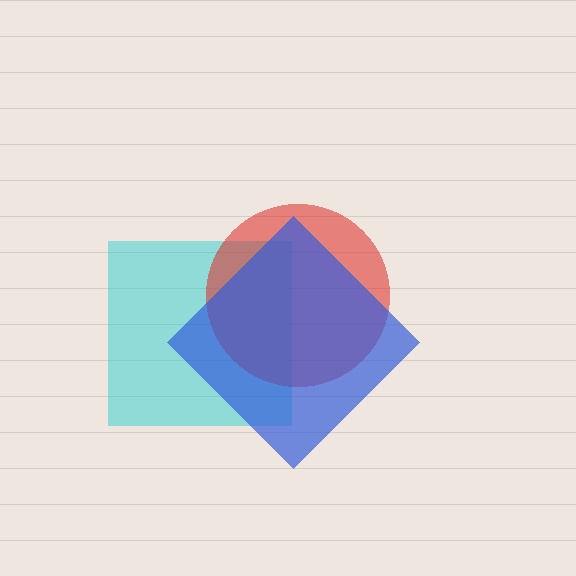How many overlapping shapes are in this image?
There are 3 overlapping shapes in the image.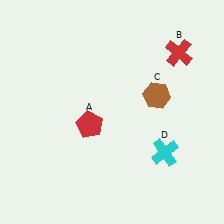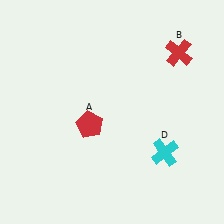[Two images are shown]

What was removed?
The brown hexagon (C) was removed in Image 2.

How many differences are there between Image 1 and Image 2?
There is 1 difference between the two images.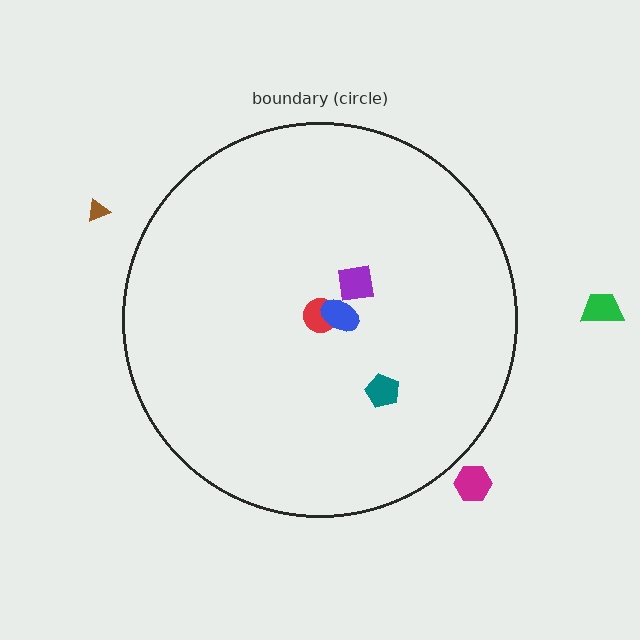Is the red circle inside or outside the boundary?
Inside.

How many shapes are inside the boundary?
4 inside, 3 outside.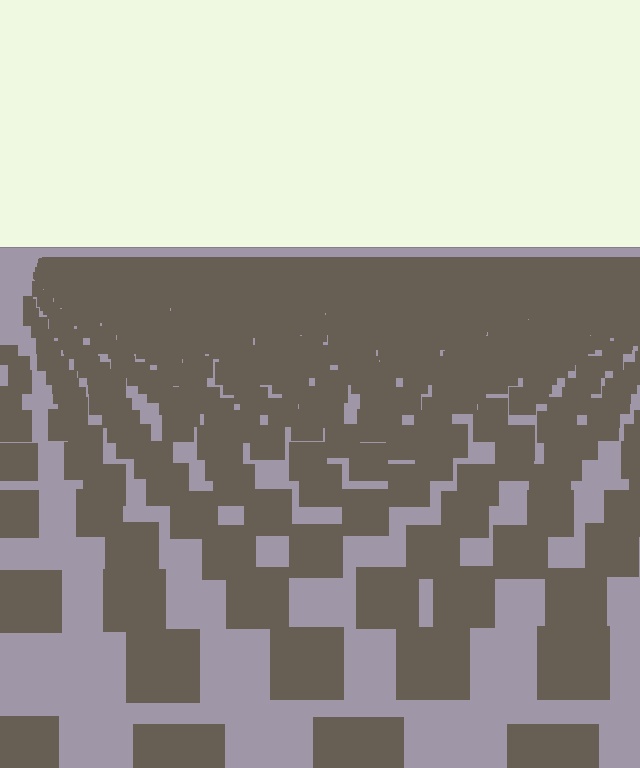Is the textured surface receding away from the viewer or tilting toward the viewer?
The surface is receding away from the viewer. Texture elements get smaller and denser toward the top.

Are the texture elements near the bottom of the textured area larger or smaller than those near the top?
Larger. Near the bottom, elements are closer to the viewer and appear at a bigger on-screen size.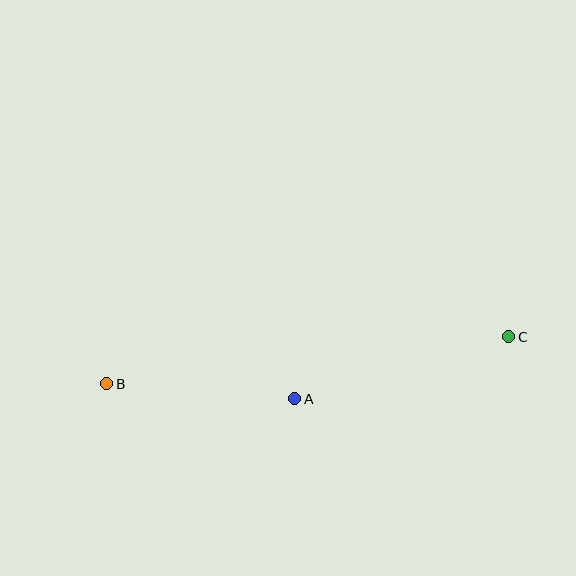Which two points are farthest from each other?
Points B and C are farthest from each other.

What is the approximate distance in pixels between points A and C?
The distance between A and C is approximately 223 pixels.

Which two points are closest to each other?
Points A and B are closest to each other.